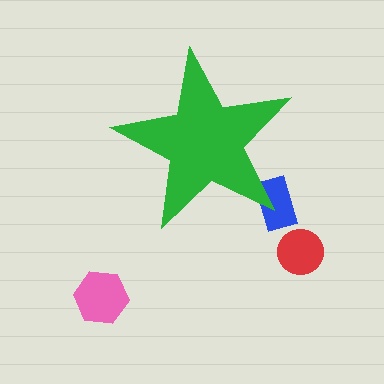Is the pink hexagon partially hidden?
No, the pink hexagon is fully visible.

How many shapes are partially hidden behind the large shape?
1 shape is partially hidden.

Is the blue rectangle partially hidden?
Yes, the blue rectangle is partially hidden behind the green star.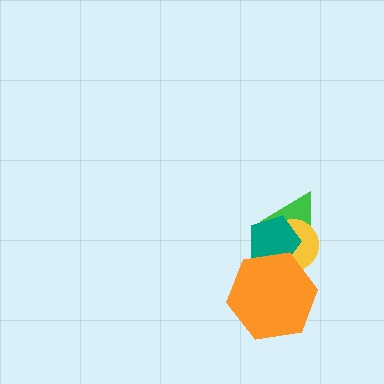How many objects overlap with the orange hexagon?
2 objects overlap with the orange hexagon.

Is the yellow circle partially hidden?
Yes, it is partially covered by another shape.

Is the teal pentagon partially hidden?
Yes, it is partially covered by another shape.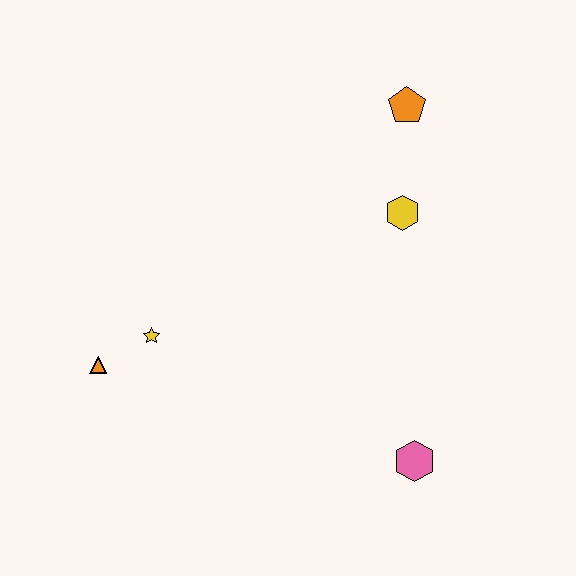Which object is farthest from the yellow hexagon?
The orange triangle is farthest from the yellow hexagon.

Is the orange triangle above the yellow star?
No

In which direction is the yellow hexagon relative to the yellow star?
The yellow hexagon is to the right of the yellow star.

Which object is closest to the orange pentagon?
The yellow hexagon is closest to the orange pentagon.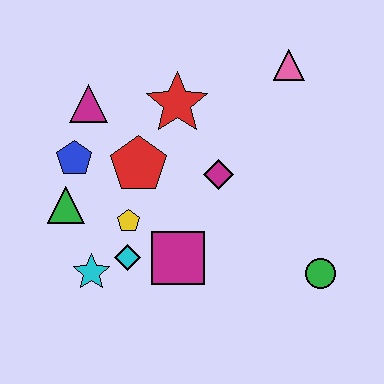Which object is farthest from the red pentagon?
The green circle is farthest from the red pentagon.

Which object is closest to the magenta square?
The cyan diamond is closest to the magenta square.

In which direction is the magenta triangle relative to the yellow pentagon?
The magenta triangle is above the yellow pentagon.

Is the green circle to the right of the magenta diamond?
Yes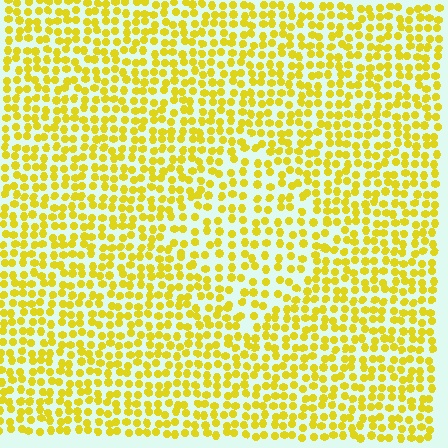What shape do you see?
I see a diamond.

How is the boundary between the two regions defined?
The boundary is defined by a change in element density (approximately 1.5x ratio). All elements are the same color, size, and shape.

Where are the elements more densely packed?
The elements are more densely packed outside the diamond boundary.